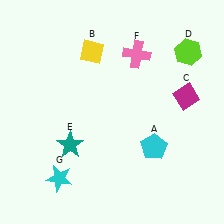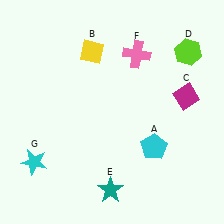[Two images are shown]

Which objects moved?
The objects that moved are: the teal star (E), the cyan star (G).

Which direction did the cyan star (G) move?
The cyan star (G) moved left.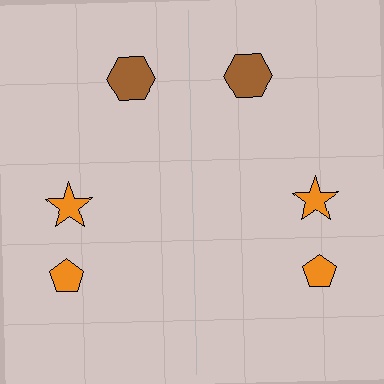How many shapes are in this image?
There are 6 shapes in this image.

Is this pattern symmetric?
Yes, this pattern has bilateral (reflection) symmetry.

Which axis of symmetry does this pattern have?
The pattern has a vertical axis of symmetry running through the center of the image.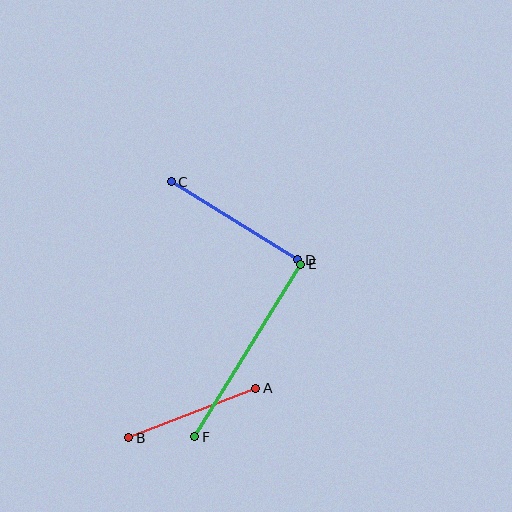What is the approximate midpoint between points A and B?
The midpoint is at approximately (192, 413) pixels.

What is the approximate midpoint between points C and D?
The midpoint is at approximately (234, 221) pixels.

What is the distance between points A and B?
The distance is approximately 136 pixels.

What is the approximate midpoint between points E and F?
The midpoint is at approximately (248, 350) pixels.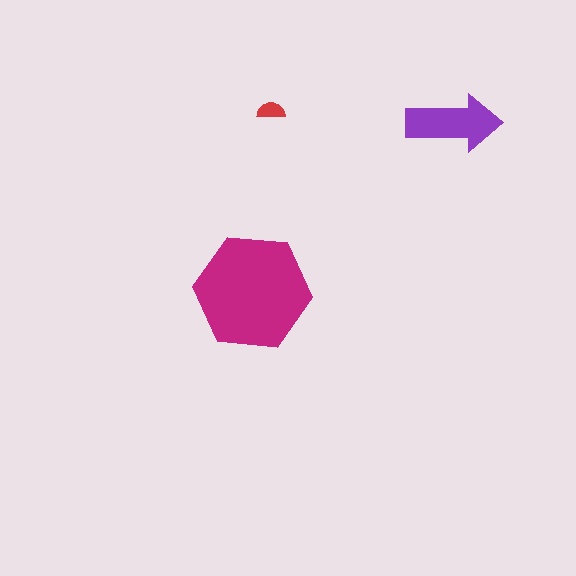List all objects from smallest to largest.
The red semicircle, the purple arrow, the magenta hexagon.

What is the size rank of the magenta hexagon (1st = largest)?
1st.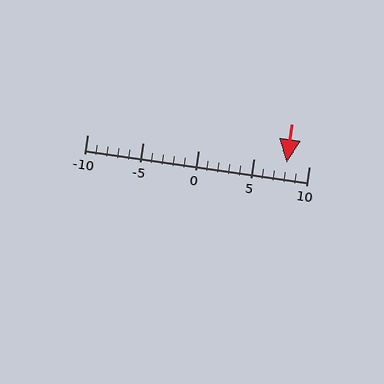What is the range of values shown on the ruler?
The ruler shows values from -10 to 10.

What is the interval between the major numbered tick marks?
The major tick marks are spaced 5 units apart.